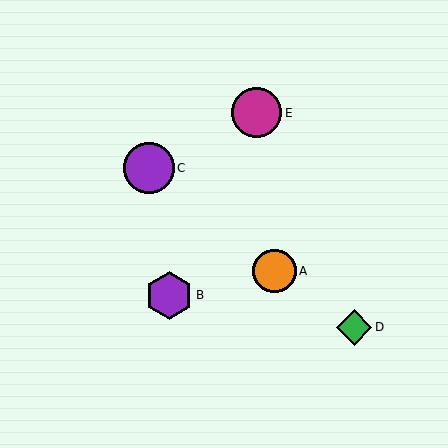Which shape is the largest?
The purple circle (labeled C) is the largest.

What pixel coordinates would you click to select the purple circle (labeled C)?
Click at (149, 168) to select the purple circle C.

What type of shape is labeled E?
Shape E is a magenta circle.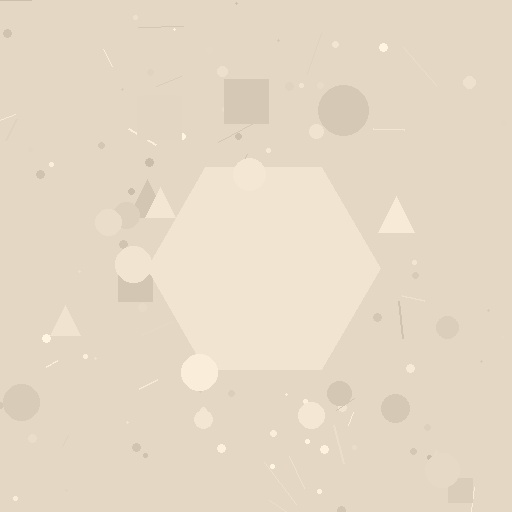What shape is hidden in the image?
A hexagon is hidden in the image.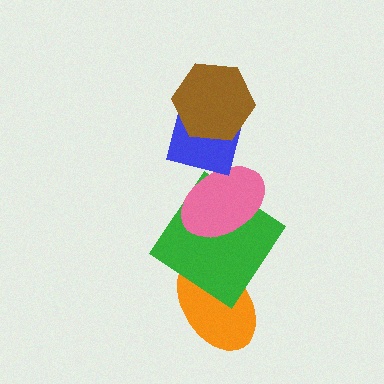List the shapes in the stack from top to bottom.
From top to bottom: the brown hexagon, the blue square, the pink ellipse, the green diamond, the orange ellipse.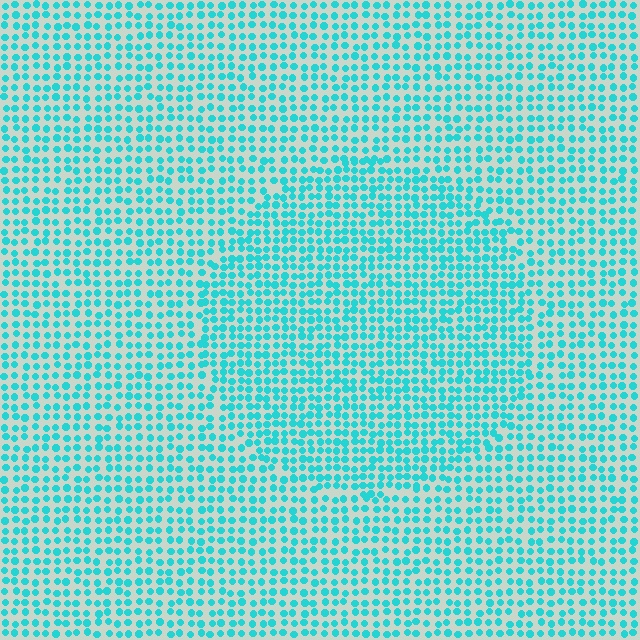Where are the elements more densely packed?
The elements are more densely packed inside the circle boundary.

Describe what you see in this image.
The image contains small cyan elements arranged at two different densities. A circle-shaped region is visible where the elements are more densely packed than the surrounding area.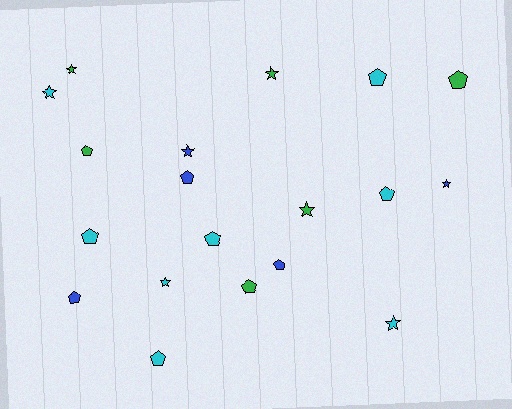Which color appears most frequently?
Cyan, with 8 objects.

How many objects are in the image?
There are 19 objects.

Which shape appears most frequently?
Pentagon, with 11 objects.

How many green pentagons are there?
There are 3 green pentagons.